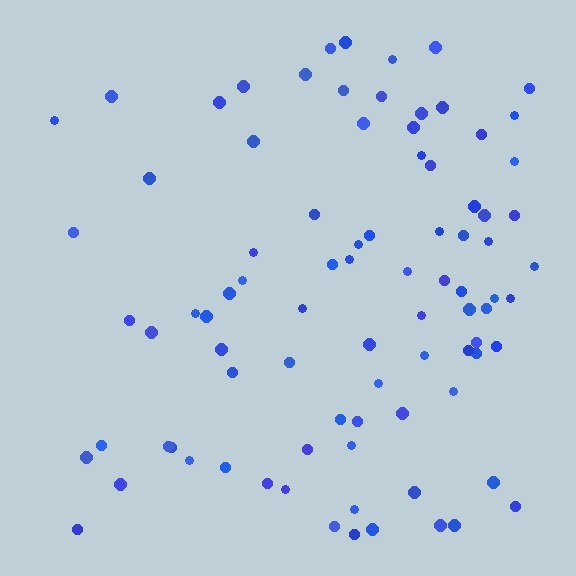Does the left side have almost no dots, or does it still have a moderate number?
Still a moderate number, just noticeably fewer than the right.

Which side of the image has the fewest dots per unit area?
The left.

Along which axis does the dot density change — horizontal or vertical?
Horizontal.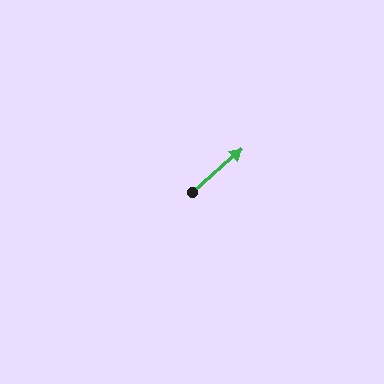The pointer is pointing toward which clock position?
Roughly 2 o'clock.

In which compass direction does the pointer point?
Northeast.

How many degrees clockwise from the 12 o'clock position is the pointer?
Approximately 49 degrees.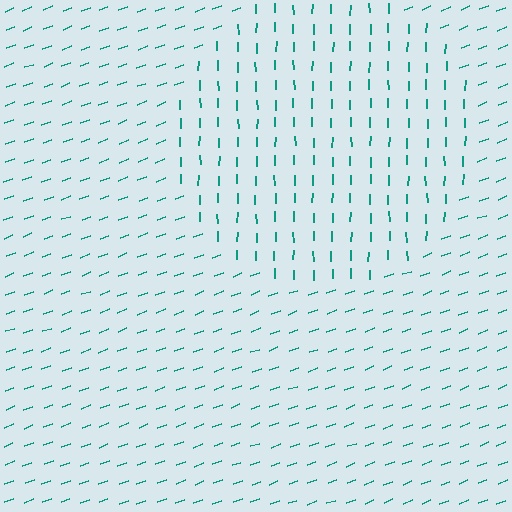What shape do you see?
I see a circle.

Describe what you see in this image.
The image is filled with small teal line segments. A circle region in the image has lines oriented differently from the surrounding lines, creating a visible texture boundary.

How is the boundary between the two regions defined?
The boundary is defined purely by a change in line orientation (approximately 69 degrees difference). All lines are the same color and thickness.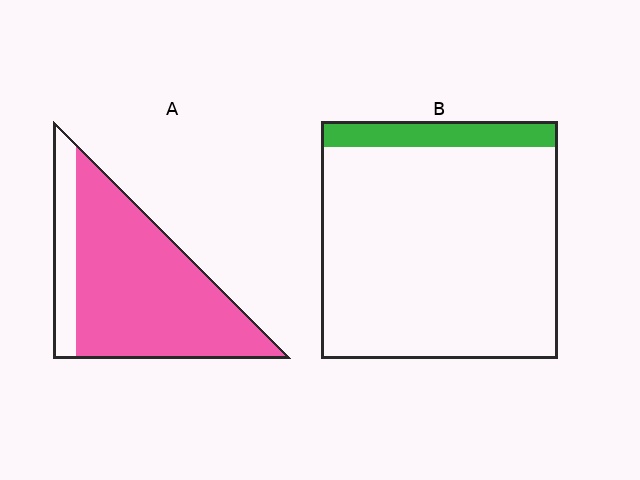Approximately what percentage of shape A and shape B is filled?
A is approximately 80% and B is approximately 10%.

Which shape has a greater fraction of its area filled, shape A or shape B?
Shape A.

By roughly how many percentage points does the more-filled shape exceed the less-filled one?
By roughly 70 percentage points (A over B).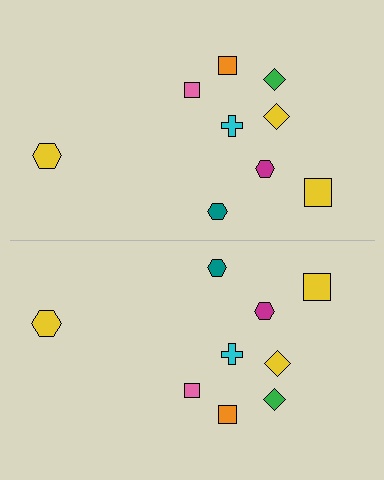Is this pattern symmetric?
Yes, this pattern has bilateral (reflection) symmetry.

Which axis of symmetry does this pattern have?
The pattern has a horizontal axis of symmetry running through the center of the image.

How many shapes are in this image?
There are 18 shapes in this image.